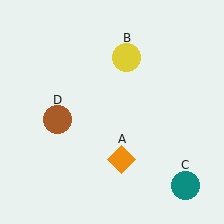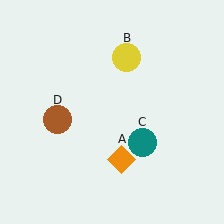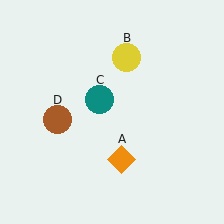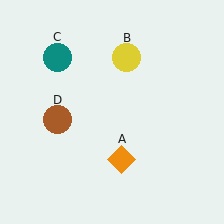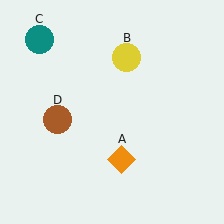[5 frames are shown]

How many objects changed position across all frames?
1 object changed position: teal circle (object C).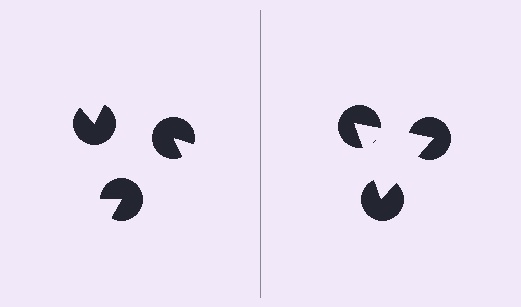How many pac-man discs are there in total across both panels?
6 — 3 on each side.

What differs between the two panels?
The pac-man discs are positioned identically on both sides; only the wedge orientations differ. On the right they align to a triangle; on the left they are misaligned.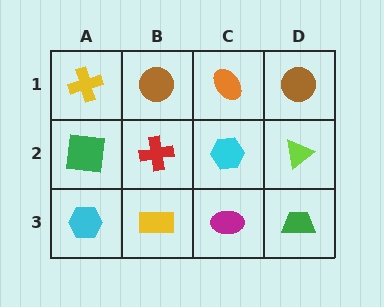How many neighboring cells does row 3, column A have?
2.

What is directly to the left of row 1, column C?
A brown circle.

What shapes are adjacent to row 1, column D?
A lime triangle (row 2, column D), an orange ellipse (row 1, column C).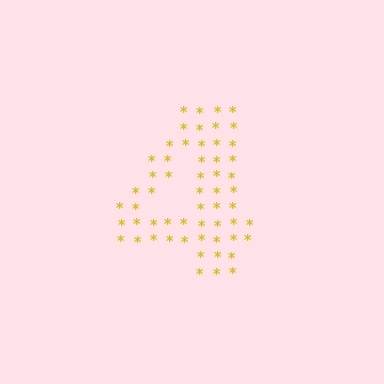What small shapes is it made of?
It is made of small asterisks.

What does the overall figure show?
The overall figure shows the digit 4.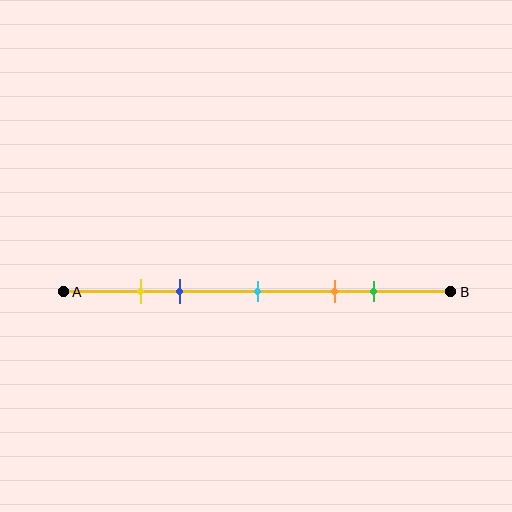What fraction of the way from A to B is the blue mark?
The blue mark is approximately 30% (0.3) of the way from A to B.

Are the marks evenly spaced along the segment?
No, the marks are not evenly spaced.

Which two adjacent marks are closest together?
The yellow and blue marks are the closest adjacent pair.